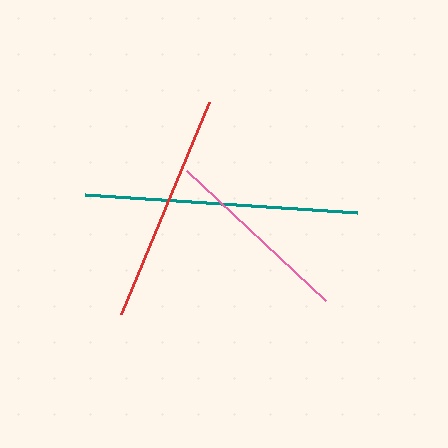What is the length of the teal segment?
The teal segment is approximately 273 pixels long.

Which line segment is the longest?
The teal line is the longest at approximately 273 pixels.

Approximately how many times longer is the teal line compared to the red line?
The teal line is approximately 1.2 times the length of the red line.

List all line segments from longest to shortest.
From longest to shortest: teal, red, pink.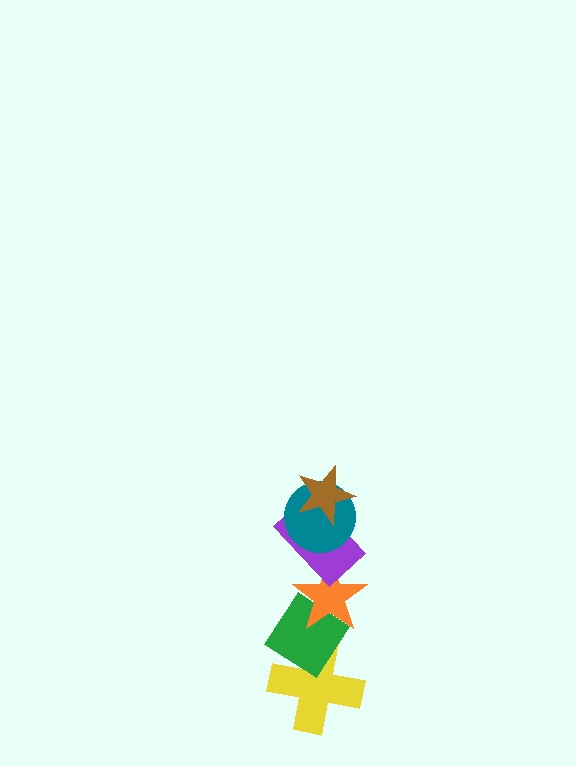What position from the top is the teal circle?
The teal circle is 2nd from the top.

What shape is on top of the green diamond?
The orange star is on top of the green diamond.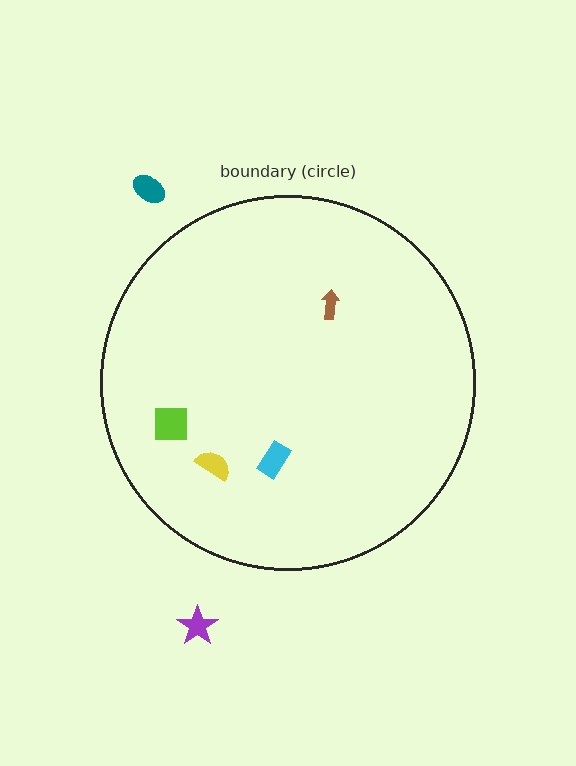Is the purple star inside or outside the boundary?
Outside.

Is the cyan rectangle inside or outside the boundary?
Inside.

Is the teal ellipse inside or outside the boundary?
Outside.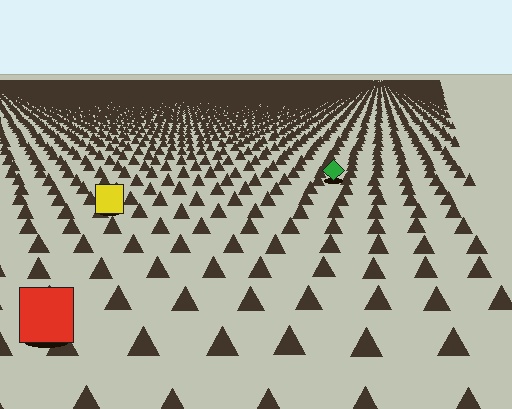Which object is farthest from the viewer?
The green diamond is farthest from the viewer. It appears smaller and the ground texture around it is denser.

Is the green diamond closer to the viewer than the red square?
No. The red square is closer — you can tell from the texture gradient: the ground texture is coarser near it.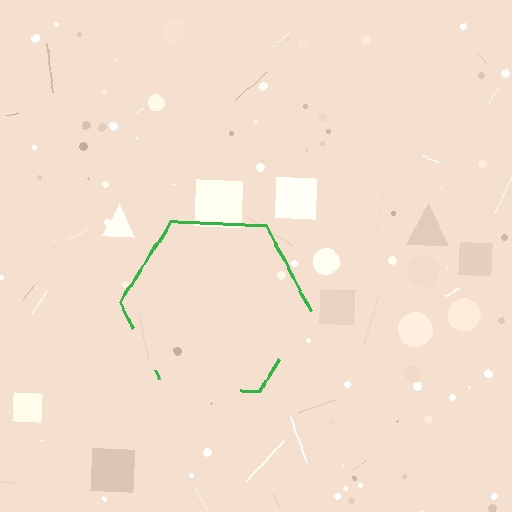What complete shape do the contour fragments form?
The contour fragments form a hexagon.